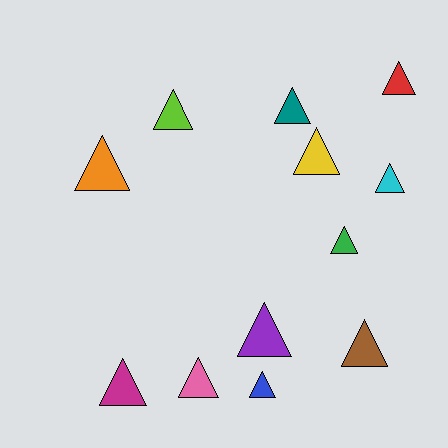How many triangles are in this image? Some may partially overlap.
There are 12 triangles.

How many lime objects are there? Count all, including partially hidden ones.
There is 1 lime object.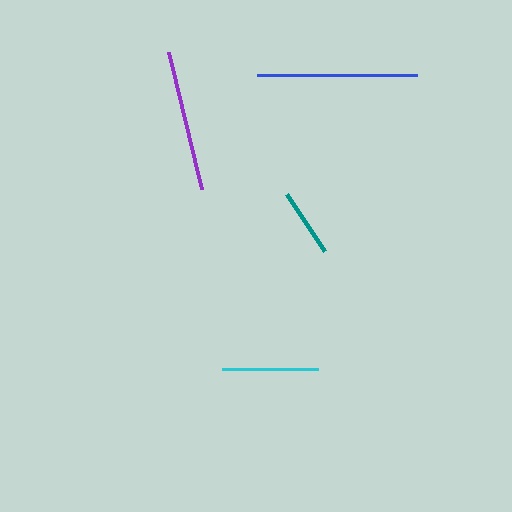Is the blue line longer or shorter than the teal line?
The blue line is longer than the teal line.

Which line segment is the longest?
The blue line is the longest at approximately 160 pixels.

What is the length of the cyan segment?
The cyan segment is approximately 95 pixels long.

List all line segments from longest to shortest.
From longest to shortest: blue, purple, cyan, teal.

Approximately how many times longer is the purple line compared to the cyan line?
The purple line is approximately 1.5 times the length of the cyan line.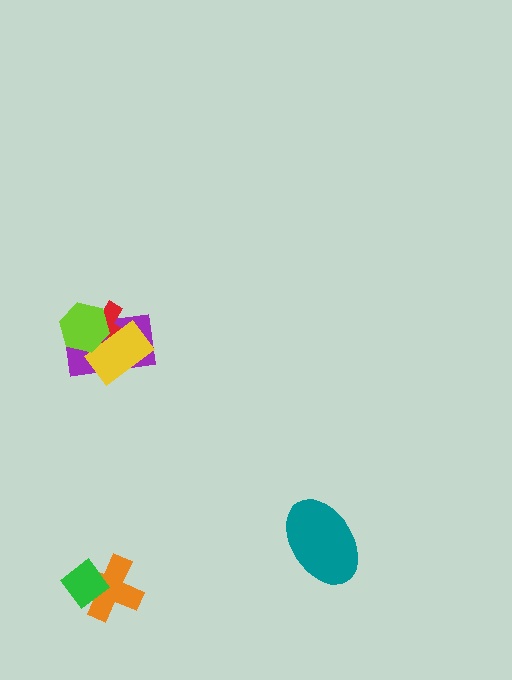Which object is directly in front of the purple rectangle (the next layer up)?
The red cross is directly in front of the purple rectangle.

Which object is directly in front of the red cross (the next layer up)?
The yellow rectangle is directly in front of the red cross.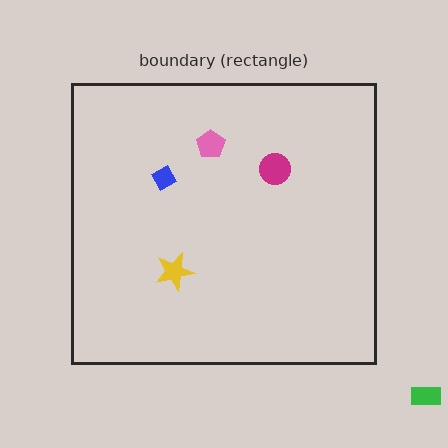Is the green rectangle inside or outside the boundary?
Outside.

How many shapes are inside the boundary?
4 inside, 1 outside.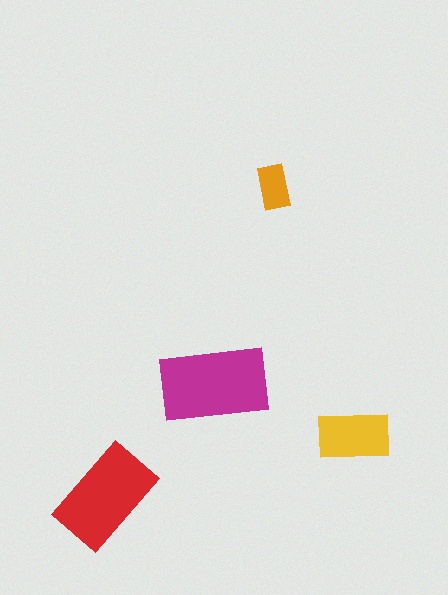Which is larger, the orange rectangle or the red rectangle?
The red one.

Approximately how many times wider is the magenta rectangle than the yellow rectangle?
About 1.5 times wider.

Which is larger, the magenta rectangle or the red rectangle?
The magenta one.